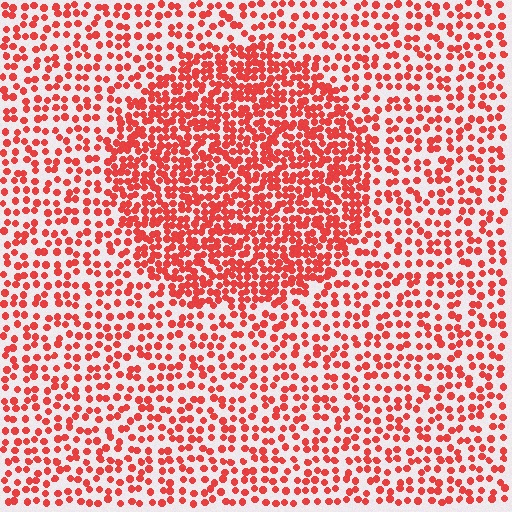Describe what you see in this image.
The image contains small red elements arranged at two different densities. A circle-shaped region is visible where the elements are more densely packed than the surrounding area.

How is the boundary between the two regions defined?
The boundary is defined by a change in element density (approximately 2.0x ratio). All elements are the same color, size, and shape.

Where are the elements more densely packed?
The elements are more densely packed inside the circle boundary.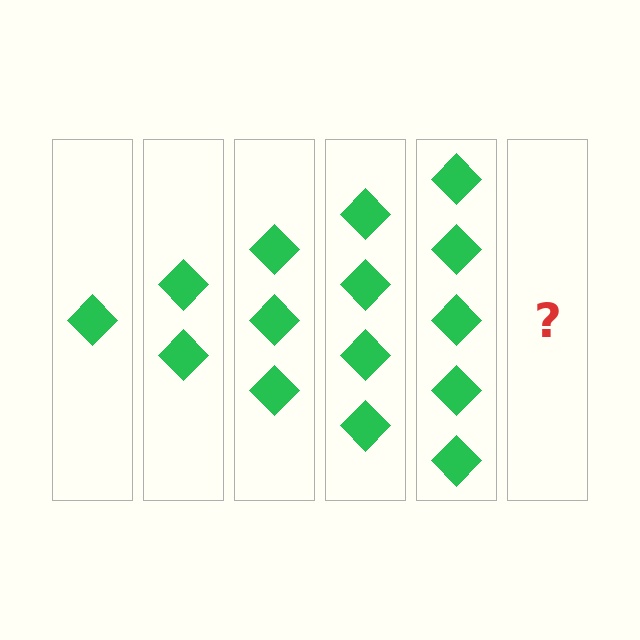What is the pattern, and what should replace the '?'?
The pattern is that each step adds one more diamond. The '?' should be 6 diamonds.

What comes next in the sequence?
The next element should be 6 diamonds.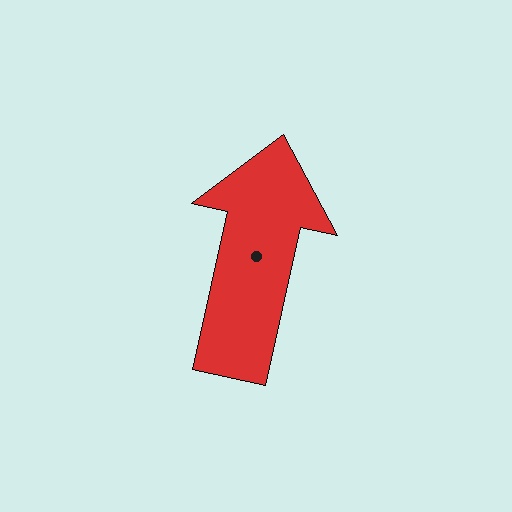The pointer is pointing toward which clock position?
Roughly 12 o'clock.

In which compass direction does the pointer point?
North.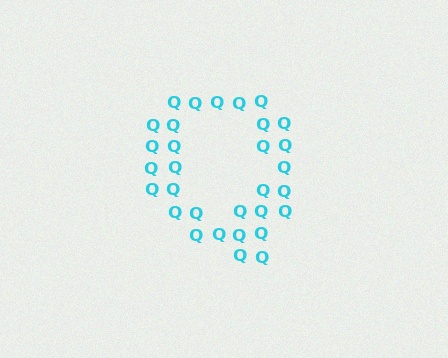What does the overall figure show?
The overall figure shows the letter Q.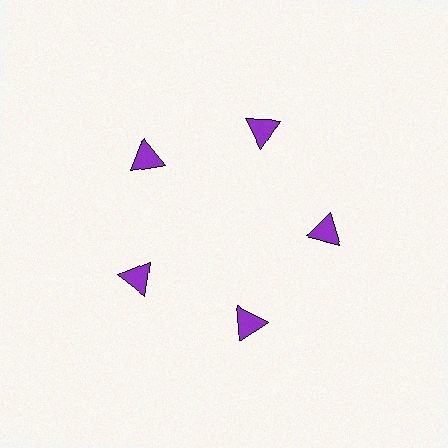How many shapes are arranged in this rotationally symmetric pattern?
There are 5 shapes, arranged in 5 groups of 1.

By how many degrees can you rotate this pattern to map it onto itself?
The pattern maps onto itself every 72 degrees of rotation.